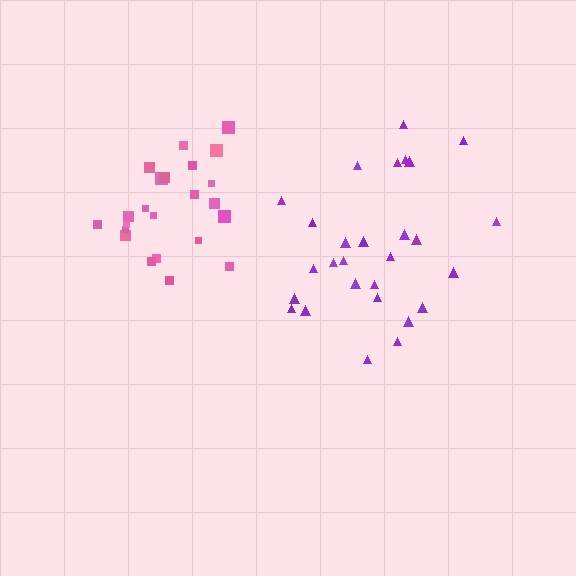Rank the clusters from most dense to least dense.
pink, purple.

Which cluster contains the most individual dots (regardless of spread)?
Purple (28).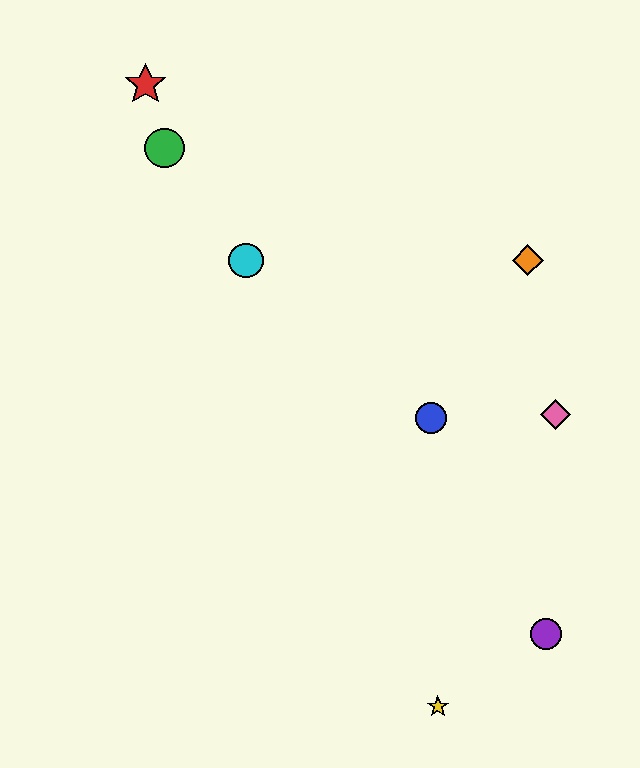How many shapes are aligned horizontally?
2 shapes (the orange diamond, the cyan circle) are aligned horizontally.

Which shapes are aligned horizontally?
The orange diamond, the cyan circle are aligned horizontally.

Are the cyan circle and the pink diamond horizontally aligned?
No, the cyan circle is at y≈260 and the pink diamond is at y≈414.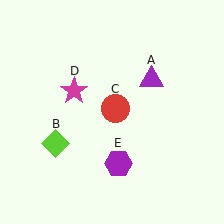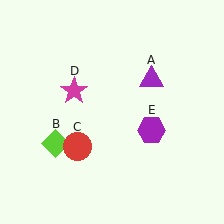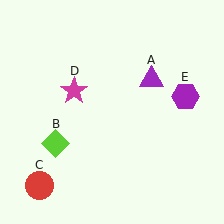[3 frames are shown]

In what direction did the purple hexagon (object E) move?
The purple hexagon (object E) moved up and to the right.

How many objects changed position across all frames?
2 objects changed position: red circle (object C), purple hexagon (object E).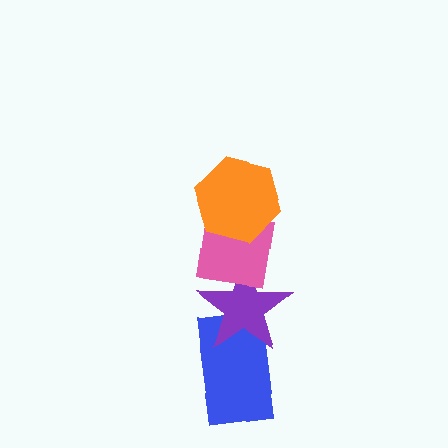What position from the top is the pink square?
The pink square is 2nd from the top.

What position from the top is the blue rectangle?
The blue rectangle is 4th from the top.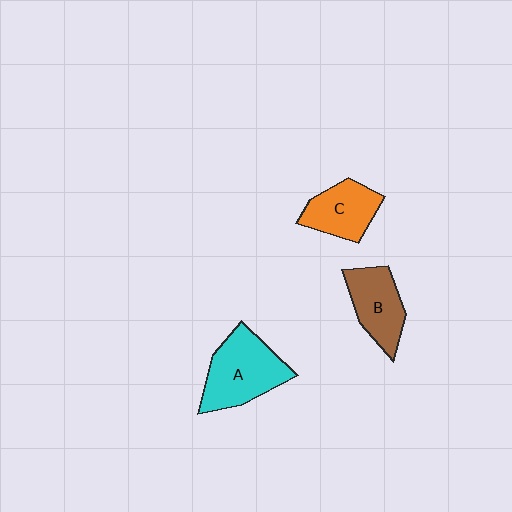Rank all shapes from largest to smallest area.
From largest to smallest: A (cyan), B (brown), C (orange).